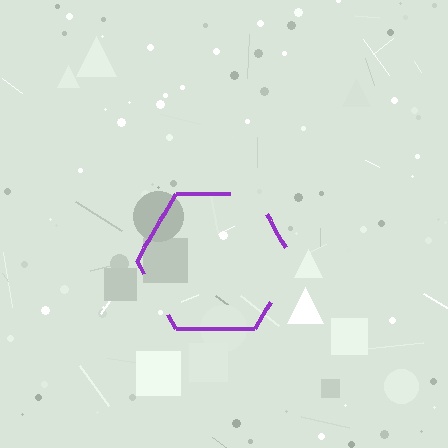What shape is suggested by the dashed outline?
The dashed outline suggests a hexagon.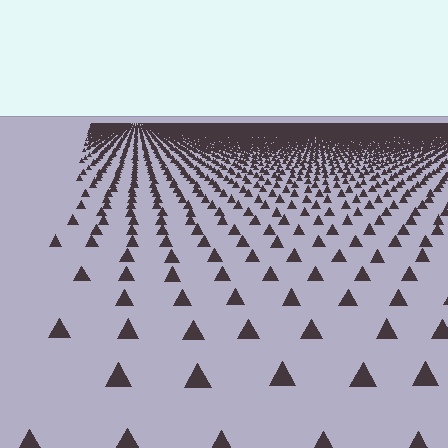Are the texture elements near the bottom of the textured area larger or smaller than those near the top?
Larger. Near the bottom, elements are closer to the viewer and appear at a bigger on-screen size.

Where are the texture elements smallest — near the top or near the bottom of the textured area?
Near the top.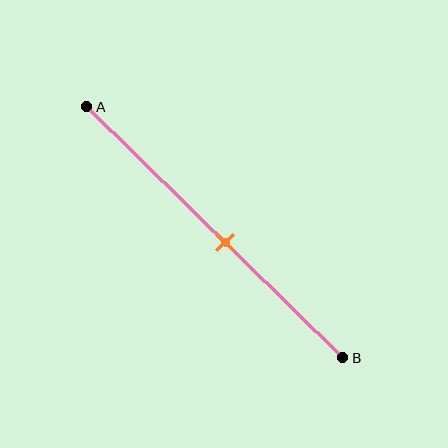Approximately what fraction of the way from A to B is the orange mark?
The orange mark is approximately 55% of the way from A to B.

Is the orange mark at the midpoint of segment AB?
No, the mark is at about 55% from A, not at the 50% midpoint.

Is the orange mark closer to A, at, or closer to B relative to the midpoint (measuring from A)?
The orange mark is closer to point B than the midpoint of segment AB.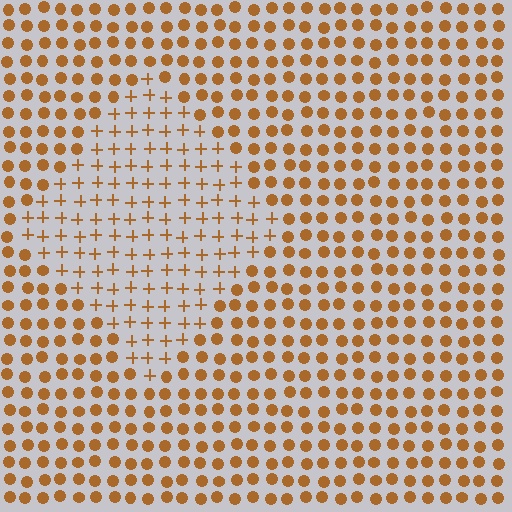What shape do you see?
I see a diamond.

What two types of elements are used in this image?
The image uses plus signs inside the diamond region and circles outside it.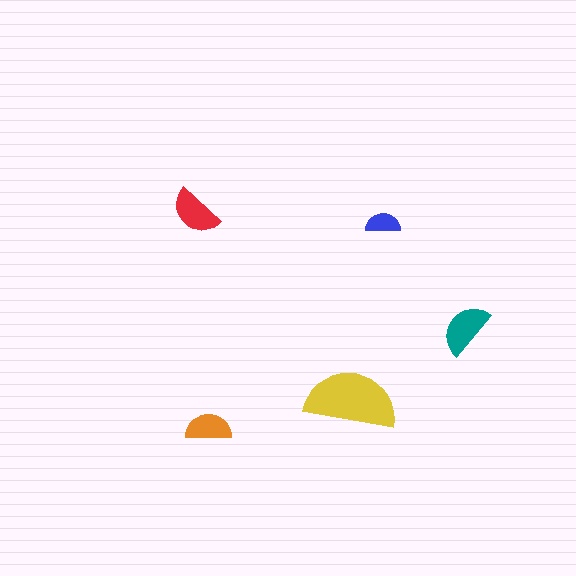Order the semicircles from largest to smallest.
the yellow one, the teal one, the red one, the orange one, the blue one.